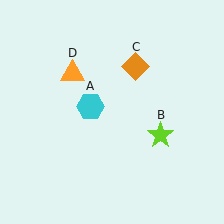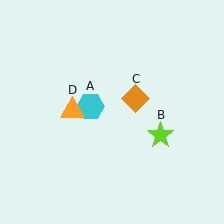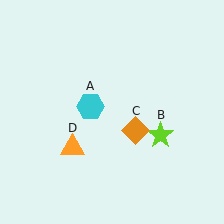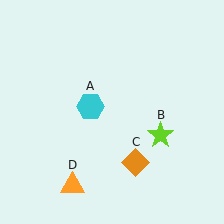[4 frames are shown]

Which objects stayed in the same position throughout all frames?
Cyan hexagon (object A) and lime star (object B) remained stationary.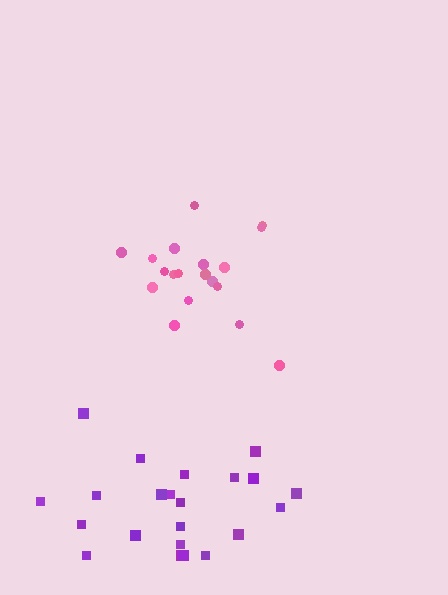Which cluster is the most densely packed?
Pink.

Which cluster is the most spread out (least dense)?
Purple.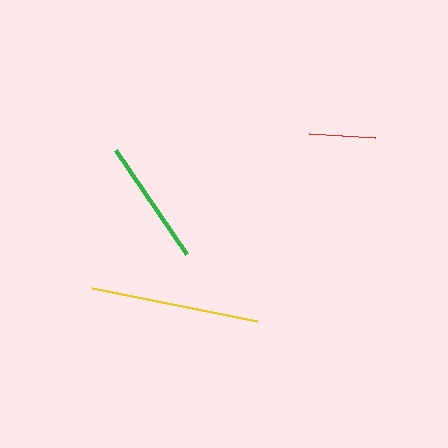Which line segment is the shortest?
The red line is the shortest at approximately 67 pixels.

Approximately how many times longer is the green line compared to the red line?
The green line is approximately 1.9 times the length of the red line.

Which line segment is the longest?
The yellow line is the longest at approximately 168 pixels.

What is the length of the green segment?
The green segment is approximately 126 pixels long.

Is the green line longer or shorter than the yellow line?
The yellow line is longer than the green line.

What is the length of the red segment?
The red segment is approximately 67 pixels long.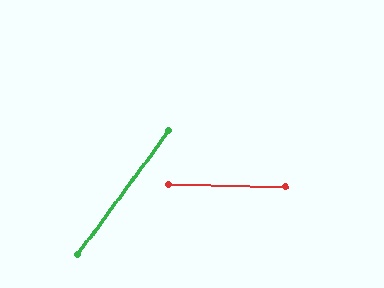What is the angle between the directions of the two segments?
Approximately 55 degrees.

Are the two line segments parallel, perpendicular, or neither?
Neither parallel nor perpendicular — they differ by about 55°.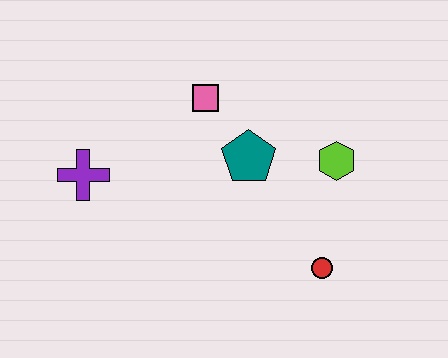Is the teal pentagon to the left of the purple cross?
No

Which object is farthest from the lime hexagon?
The purple cross is farthest from the lime hexagon.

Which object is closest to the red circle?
The lime hexagon is closest to the red circle.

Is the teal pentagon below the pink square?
Yes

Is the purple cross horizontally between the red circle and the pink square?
No